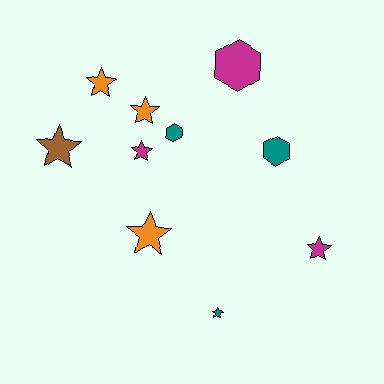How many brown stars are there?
There is 1 brown star.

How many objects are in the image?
There are 10 objects.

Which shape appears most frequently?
Star, with 7 objects.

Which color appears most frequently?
Teal, with 3 objects.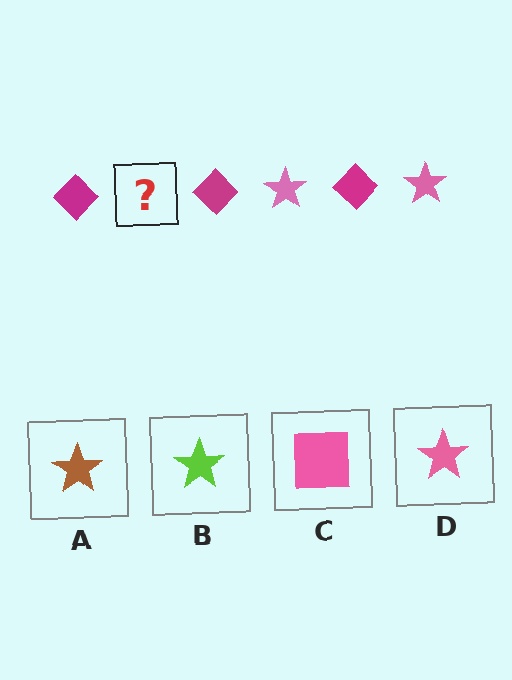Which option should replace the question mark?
Option D.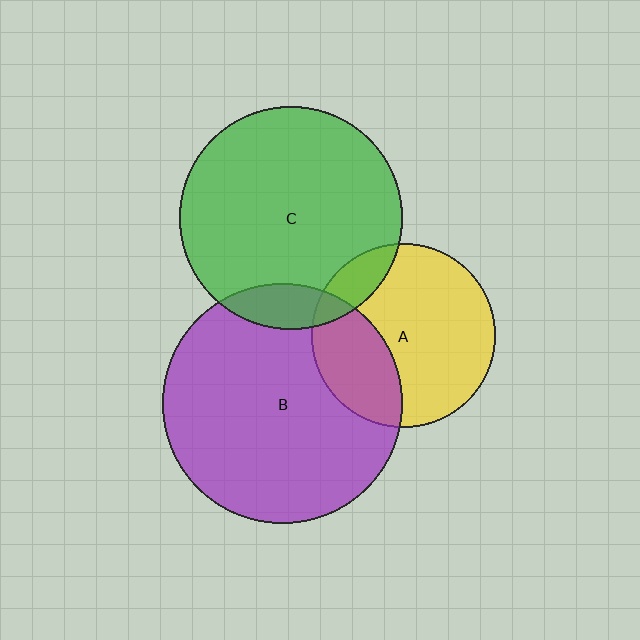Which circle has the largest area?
Circle B (purple).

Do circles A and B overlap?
Yes.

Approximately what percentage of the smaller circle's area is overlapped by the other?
Approximately 30%.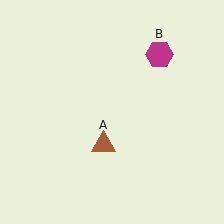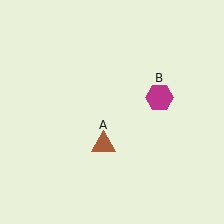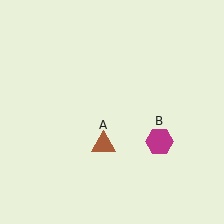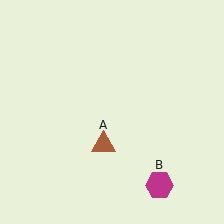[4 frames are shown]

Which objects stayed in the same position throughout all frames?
Brown triangle (object A) remained stationary.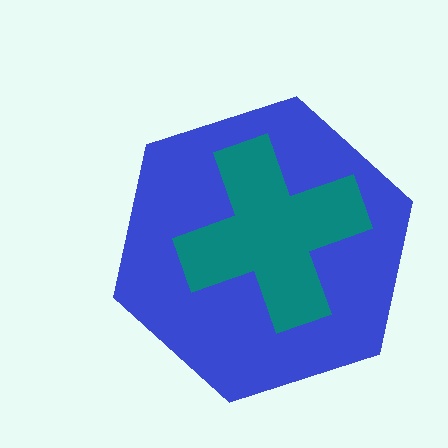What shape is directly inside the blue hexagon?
The teal cross.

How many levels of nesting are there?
2.